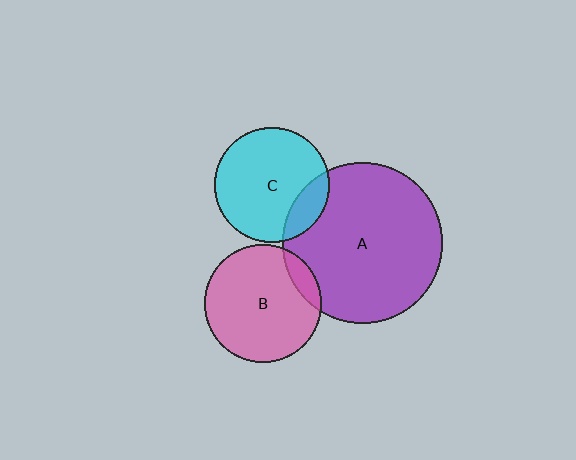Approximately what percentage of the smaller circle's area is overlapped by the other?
Approximately 10%.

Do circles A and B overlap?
Yes.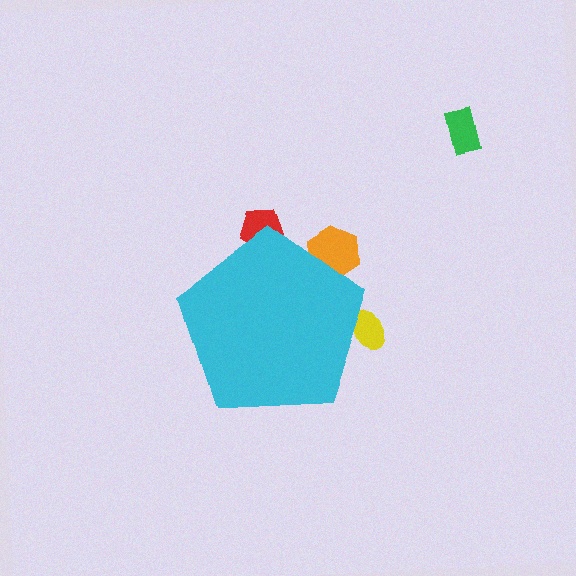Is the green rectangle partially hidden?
No, the green rectangle is fully visible.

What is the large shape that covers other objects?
A cyan pentagon.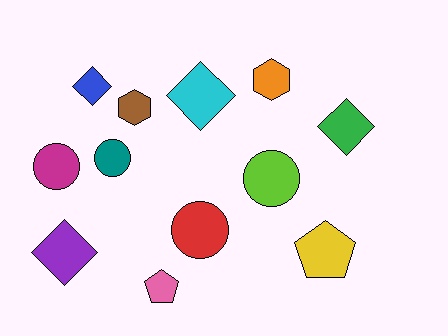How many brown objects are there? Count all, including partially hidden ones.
There is 1 brown object.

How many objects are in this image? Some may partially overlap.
There are 12 objects.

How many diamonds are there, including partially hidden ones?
There are 4 diamonds.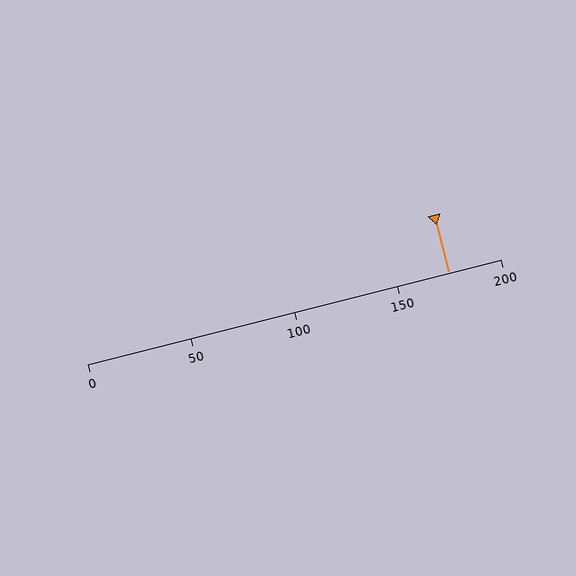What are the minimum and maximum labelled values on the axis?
The axis runs from 0 to 200.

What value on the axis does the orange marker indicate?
The marker indicates approximately 175.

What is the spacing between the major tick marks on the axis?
The major ticks are spaced 50 apart.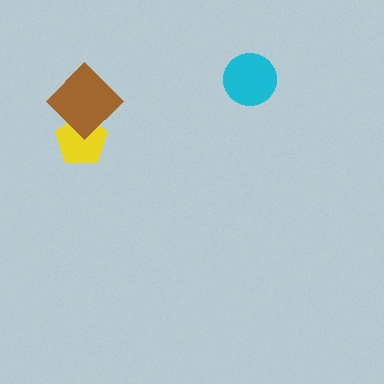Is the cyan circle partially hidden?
No, no other shape covers it.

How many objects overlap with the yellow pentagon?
1 object overlaps with the yellow pentagon.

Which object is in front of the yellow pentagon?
The brown diamond is in front of the yellow pentagon.